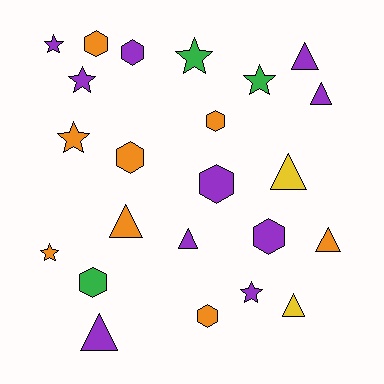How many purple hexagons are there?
There are 3 purple hexagons.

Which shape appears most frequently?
Hexagon, with 8 objects.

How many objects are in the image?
There are 23 objects.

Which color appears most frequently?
Purple, with 10 objects.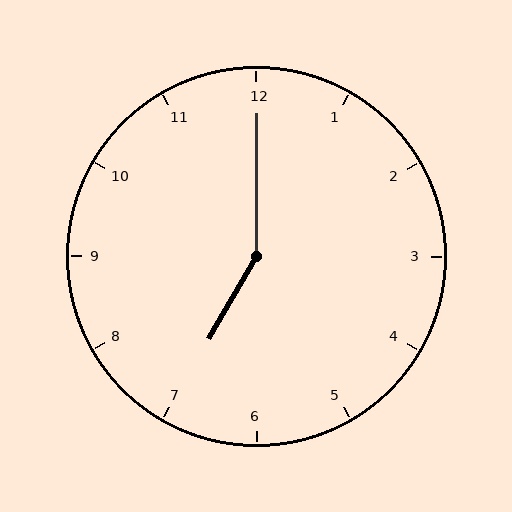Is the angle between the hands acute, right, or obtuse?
It is obtuse.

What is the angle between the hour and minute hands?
Approximately 150 degrees.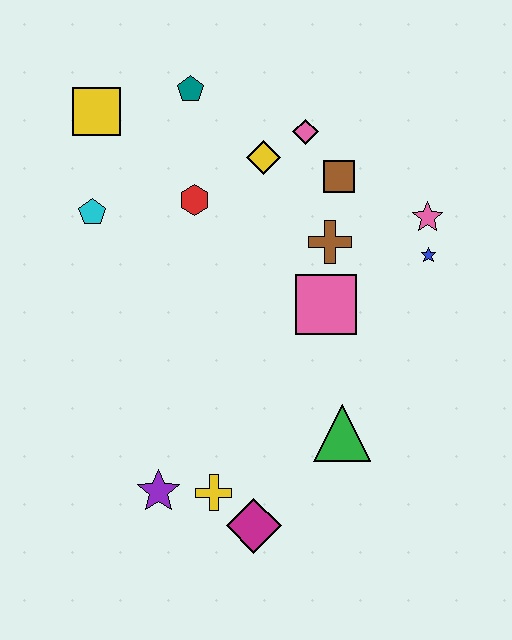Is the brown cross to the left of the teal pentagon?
No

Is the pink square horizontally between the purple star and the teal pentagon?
No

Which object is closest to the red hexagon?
The yellow diamond is closest to the red hexagon.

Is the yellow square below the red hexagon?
No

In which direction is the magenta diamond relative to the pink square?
The magenta diamond is below the pink square.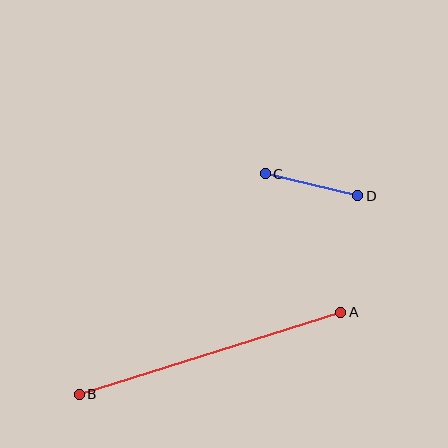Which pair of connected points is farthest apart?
Points A and B are farthest apart.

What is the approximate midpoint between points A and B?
The midpoint is at approximately (210, 353) pixels.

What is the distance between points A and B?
The distance is approximately 274 pixels.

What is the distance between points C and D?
The distance is approximately 95 pixels.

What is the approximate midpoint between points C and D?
The midpoint is at approximately (312, 185) pixels.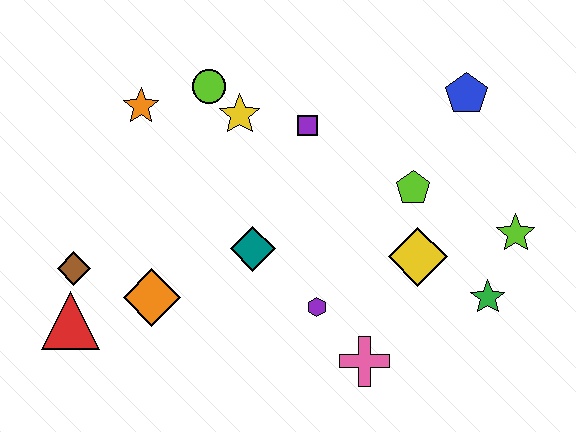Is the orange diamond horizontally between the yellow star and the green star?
No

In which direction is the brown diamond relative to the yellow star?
The brown diamond is to the left of the yellow star.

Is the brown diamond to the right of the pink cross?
No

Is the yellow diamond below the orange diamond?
No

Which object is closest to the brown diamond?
The red triangle is closest to the brown diamond.